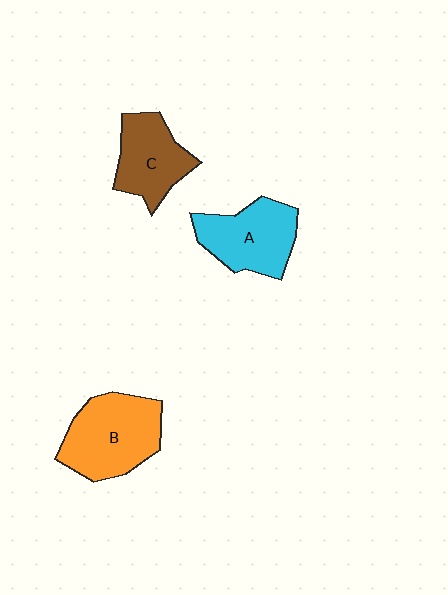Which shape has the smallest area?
Shape C (brown).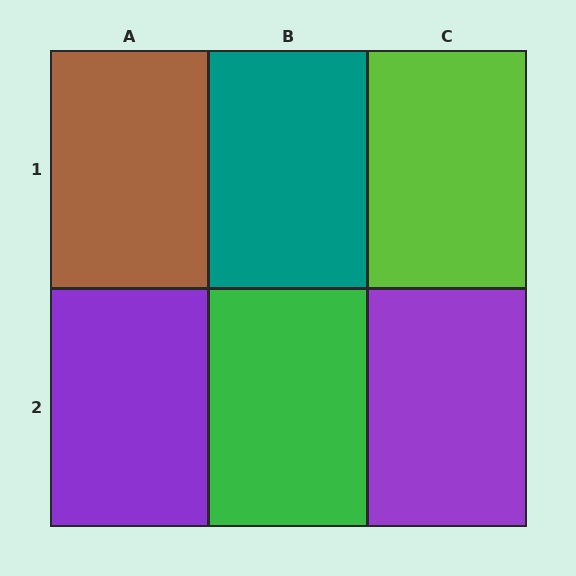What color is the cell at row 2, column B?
Green.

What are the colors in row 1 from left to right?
Brown, teal, lime.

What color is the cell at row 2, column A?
Purple.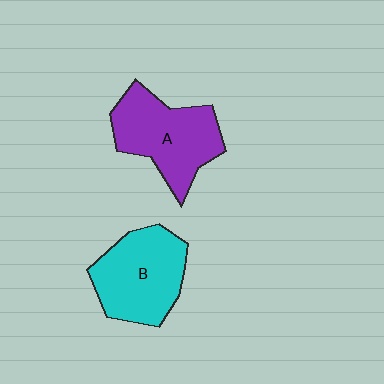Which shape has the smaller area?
Shape B (cyan).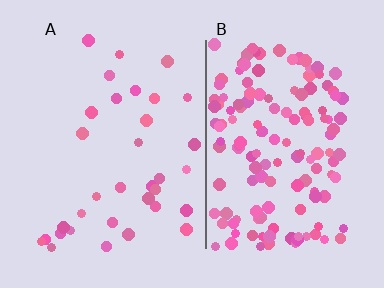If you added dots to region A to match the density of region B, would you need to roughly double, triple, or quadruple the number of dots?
Approximately quadruple.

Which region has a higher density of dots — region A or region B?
B (the right).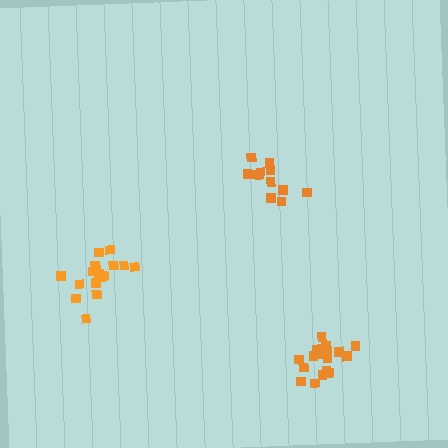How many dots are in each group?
Group 1: 12 dots, Group 2: 18 dots, Group 3: 18 dots (48 total).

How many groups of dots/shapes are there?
There are 3 groups.